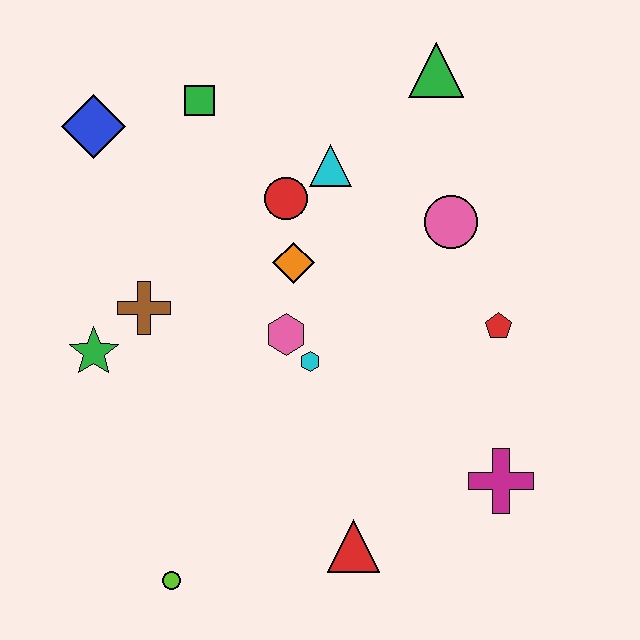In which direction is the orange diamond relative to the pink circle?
The orange diamond is to the left of the pink circle.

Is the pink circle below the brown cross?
No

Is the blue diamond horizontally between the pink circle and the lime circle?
No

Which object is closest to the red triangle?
The magenta cross is closest to the red triangle.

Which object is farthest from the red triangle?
The blue diamond is farthest from the red triangle.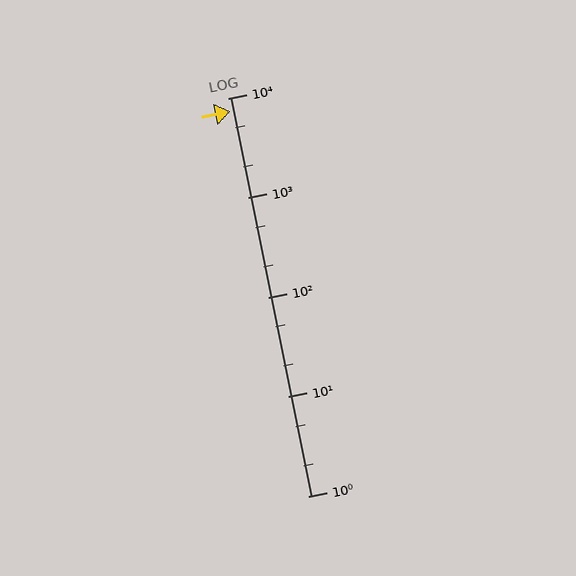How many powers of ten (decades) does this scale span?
The scale spans 4 decades, from 1 to 10000.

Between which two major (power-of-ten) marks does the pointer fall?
The pointer is between 1000 and 10000.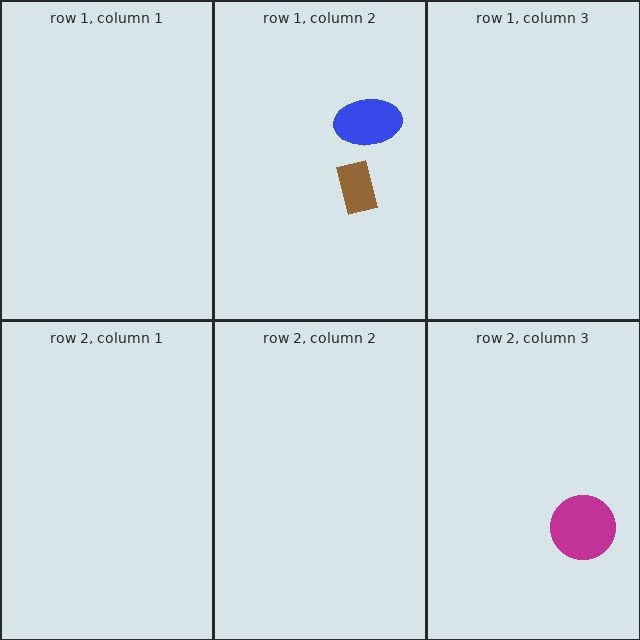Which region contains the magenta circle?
The row 2, column 3 region.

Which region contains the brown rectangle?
The row 1, column 2 region.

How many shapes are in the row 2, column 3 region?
1.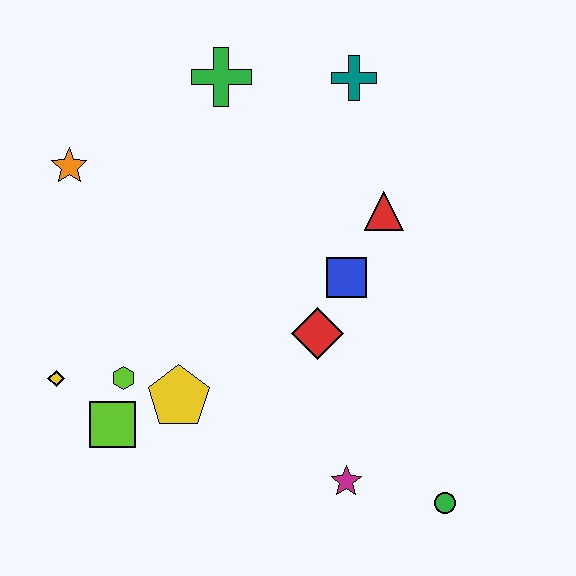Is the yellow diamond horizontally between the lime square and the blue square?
No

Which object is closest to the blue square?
The red diamond is closest to the blue square.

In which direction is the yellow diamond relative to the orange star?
The yellow diamond is below the orange star.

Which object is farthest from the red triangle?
The yellow diamond is farthest from the red triangle.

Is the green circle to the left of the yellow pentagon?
No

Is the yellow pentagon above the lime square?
Yes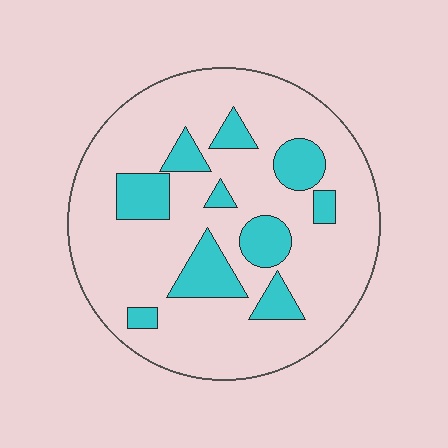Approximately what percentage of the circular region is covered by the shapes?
Approximately 20%.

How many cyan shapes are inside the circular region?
10.